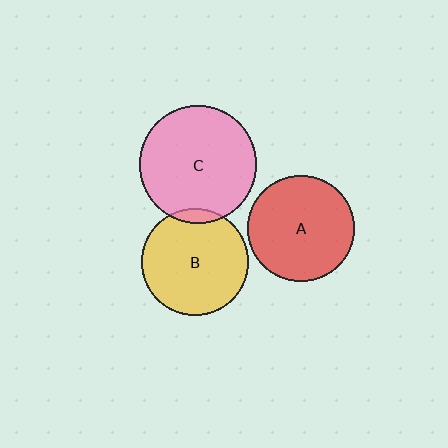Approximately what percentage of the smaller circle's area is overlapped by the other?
Approximately 5%.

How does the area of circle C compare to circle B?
Approximately 1.2 times.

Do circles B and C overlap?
Yes.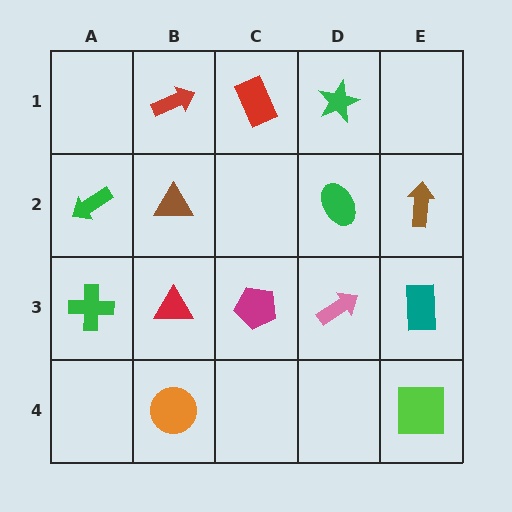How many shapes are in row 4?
2 shapes.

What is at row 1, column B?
A red arrow.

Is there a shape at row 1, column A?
No, that cell is empty.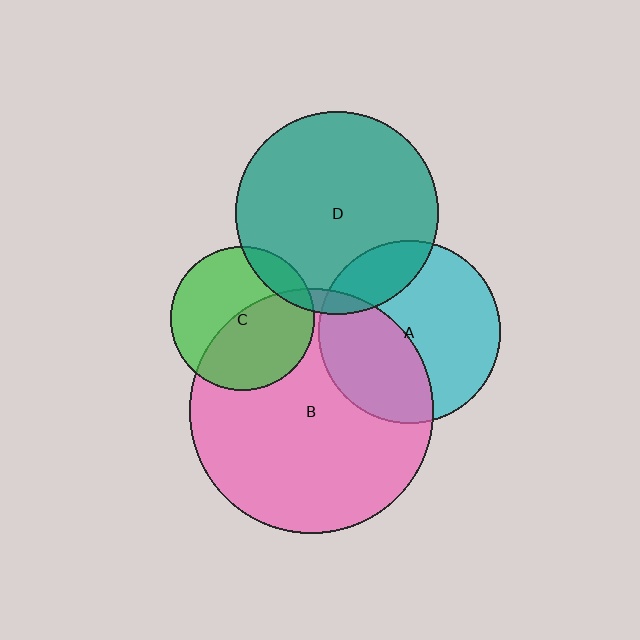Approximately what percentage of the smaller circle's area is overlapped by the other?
Approximately 20%.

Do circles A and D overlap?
Yes.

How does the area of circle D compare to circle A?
Approximately 1.2 times.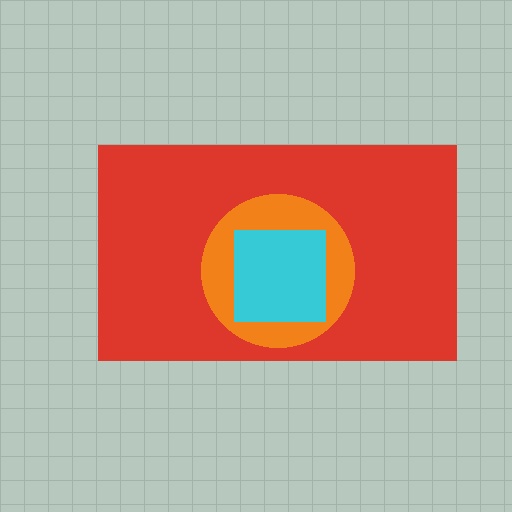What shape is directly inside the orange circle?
The cyan square.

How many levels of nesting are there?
3.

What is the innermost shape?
The cyan square.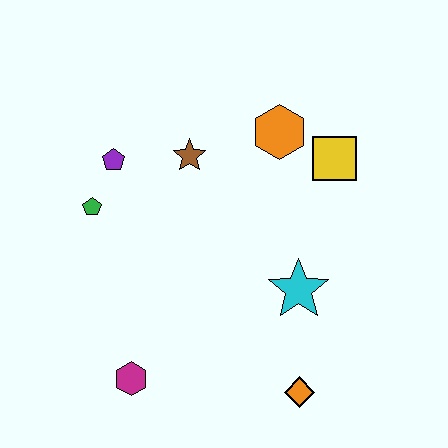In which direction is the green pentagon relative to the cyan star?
The green pentagon is to the left of the cyan star.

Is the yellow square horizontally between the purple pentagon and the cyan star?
No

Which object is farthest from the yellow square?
The magenta hexagon is farthest from the yellow square.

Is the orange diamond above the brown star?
No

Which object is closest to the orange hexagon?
The yellow square is closest to the orange hexagon.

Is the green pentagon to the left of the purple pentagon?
Yes